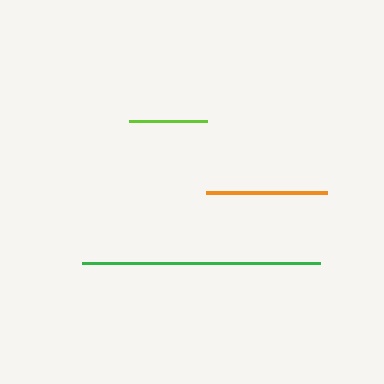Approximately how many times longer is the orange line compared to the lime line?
The orange line is approximately 1.6 times the length of the lime line.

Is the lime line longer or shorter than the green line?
The green line is longer than the lime line.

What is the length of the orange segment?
The orange segment is approximately 121 pixels long.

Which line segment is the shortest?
The lime line is the shortest at approximately 77 pixels.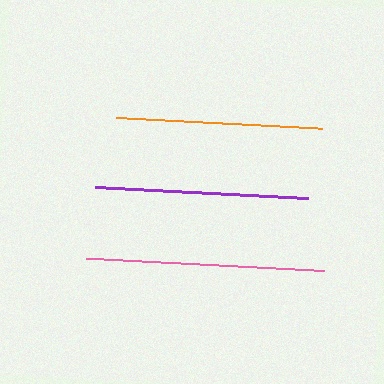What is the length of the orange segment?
The orange segment is approximately 207 pixels long.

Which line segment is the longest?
The pink line is the longest at approximately 238 pixels.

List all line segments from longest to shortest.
From longest to shortest: pink, purple, orange.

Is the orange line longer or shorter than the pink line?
The pink line is longer than the orange line.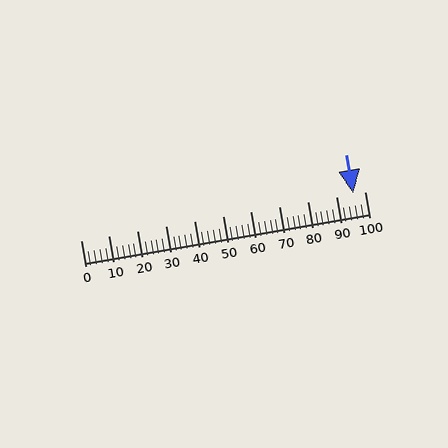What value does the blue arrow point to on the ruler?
The blue arrow points to approximately 96.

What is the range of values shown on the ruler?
The ruler shows values from 0 to 100.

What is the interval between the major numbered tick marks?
The major tick marks are spaced 10 units apart.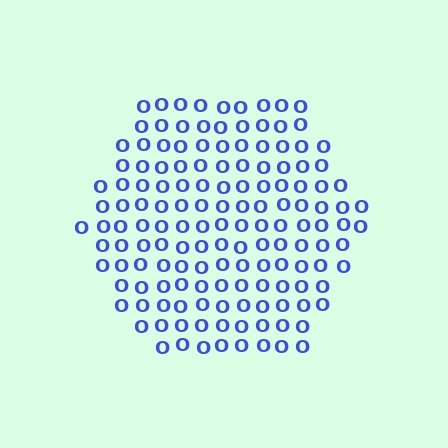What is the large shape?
The large shape is a hexagon.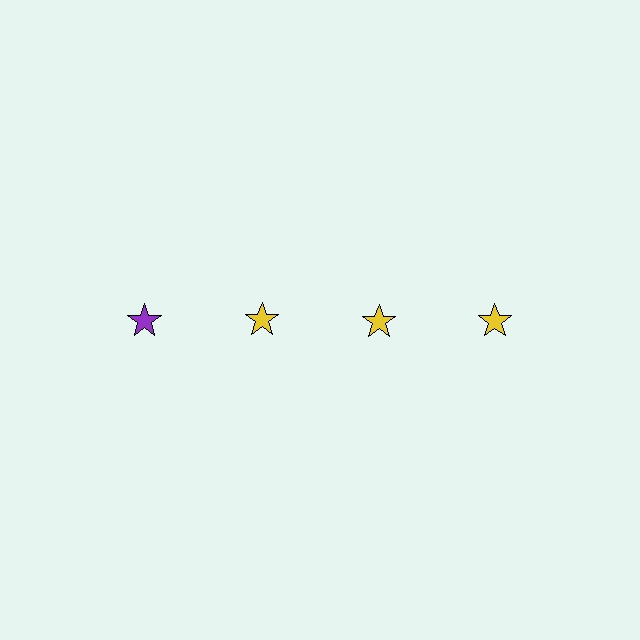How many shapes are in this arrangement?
There are 4 shapes arranged in a grid pattern.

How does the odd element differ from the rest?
It has a different color: purple instead of yellow.